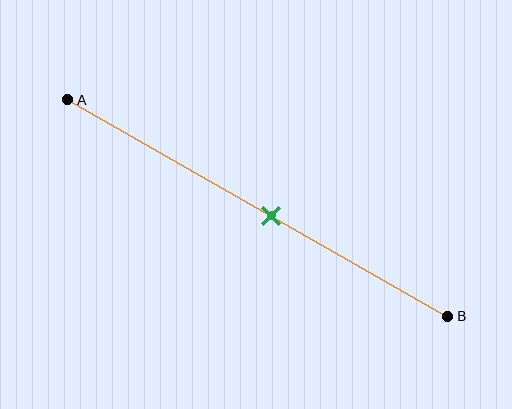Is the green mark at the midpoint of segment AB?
No, the mark is at about 55% from A, not at the 50% midpoint.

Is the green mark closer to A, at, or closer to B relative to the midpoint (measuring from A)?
The green mark is closer to point B than the midpoint of segment AB.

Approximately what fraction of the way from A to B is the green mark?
The green mark is approximately 55% of the way from A to B.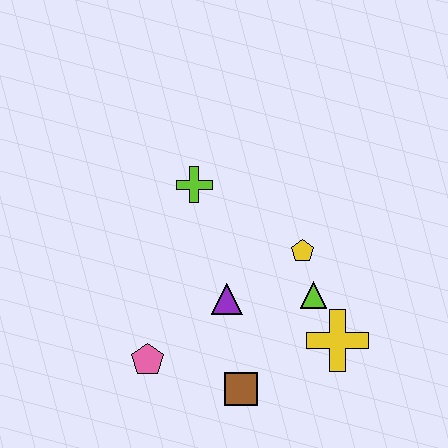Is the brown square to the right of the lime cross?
Yes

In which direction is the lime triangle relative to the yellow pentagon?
The lime triangle is below the yellow pentagon.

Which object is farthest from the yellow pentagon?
The pink pentagon is farthest from the yellow pentagon.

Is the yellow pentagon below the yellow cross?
No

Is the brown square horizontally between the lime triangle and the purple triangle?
Yes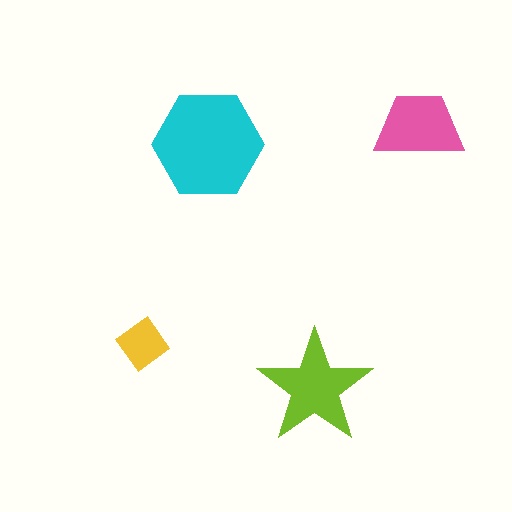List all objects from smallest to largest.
The yellow diamond, the pink trapezoid, the lime star, the cyan hexagon.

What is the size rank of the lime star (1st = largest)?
2nd.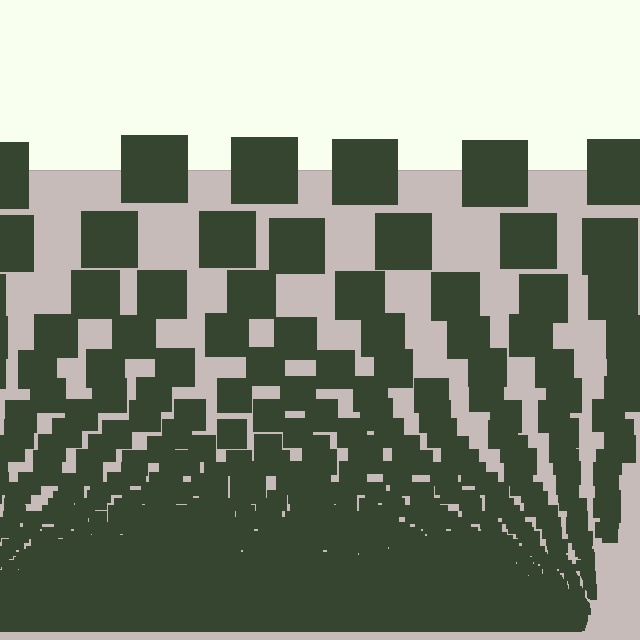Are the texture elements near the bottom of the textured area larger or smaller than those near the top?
Smaller. The gradient is inverted — elements near the bottom are smaller and denser.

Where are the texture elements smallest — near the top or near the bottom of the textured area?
Near the bottom.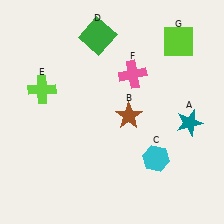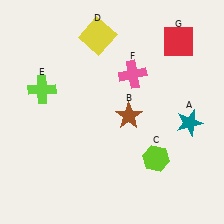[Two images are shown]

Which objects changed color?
C changed from cyan to lime. D changed from green to yellow. G changed from lime to red.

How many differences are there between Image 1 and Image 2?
There are 3 differences between the two images.